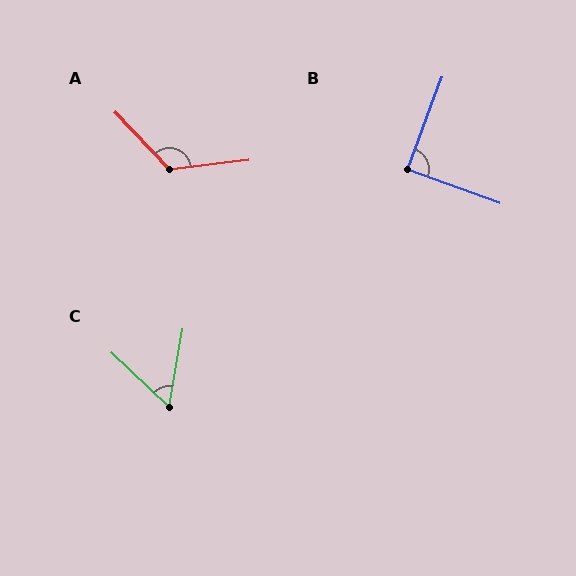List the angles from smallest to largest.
C (56°), B (89°), A (127°).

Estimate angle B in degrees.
Approximately 89 degrees.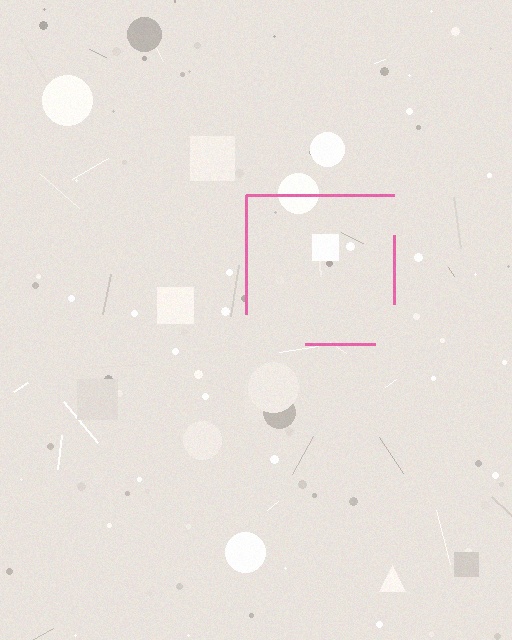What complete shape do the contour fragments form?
The contour fragments form a square.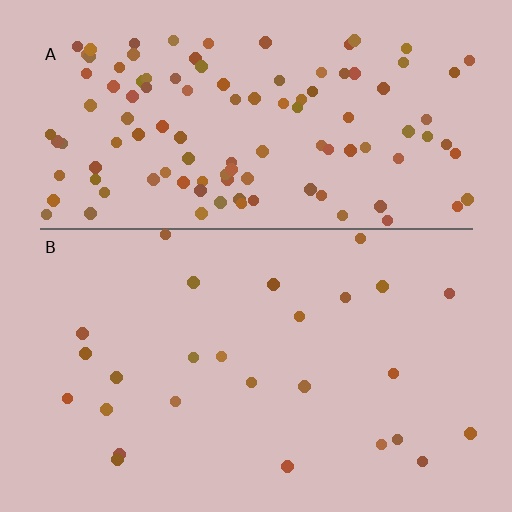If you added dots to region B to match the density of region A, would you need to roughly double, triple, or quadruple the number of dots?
Approximately quadruple.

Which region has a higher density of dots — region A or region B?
A (the top).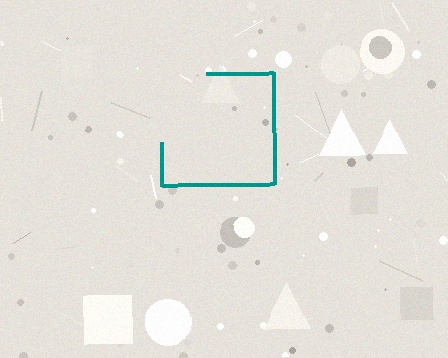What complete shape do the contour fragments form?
The contour fragments form a square.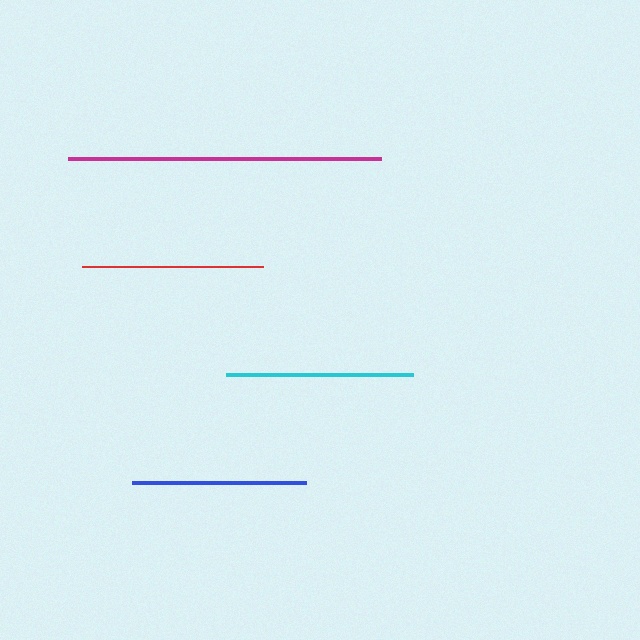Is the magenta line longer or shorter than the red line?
The magenta line is longer than the red line.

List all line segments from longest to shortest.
From longest to shortest: magenta, cyan, red, blue.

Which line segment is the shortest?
The blue line is the shortest at approximately 175 pixels.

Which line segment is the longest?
The magenta line is the longest at approximately 313 pixels.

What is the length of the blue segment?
The blue segment is approximately 175 pixels long.